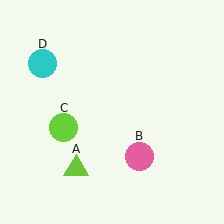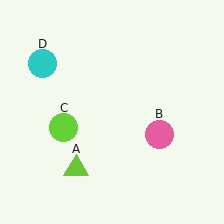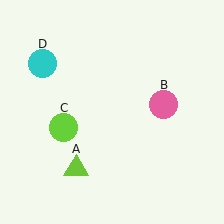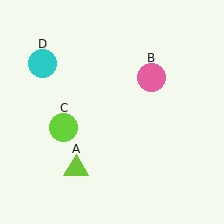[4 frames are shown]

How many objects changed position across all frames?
1 object changed position: pink circle (object B).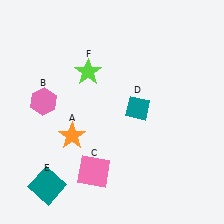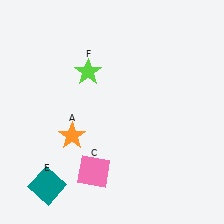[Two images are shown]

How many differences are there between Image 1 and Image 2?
There are 2 differences between the two images.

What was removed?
The pink hexagon (B), the teal diamond (D) were removed in Image 2.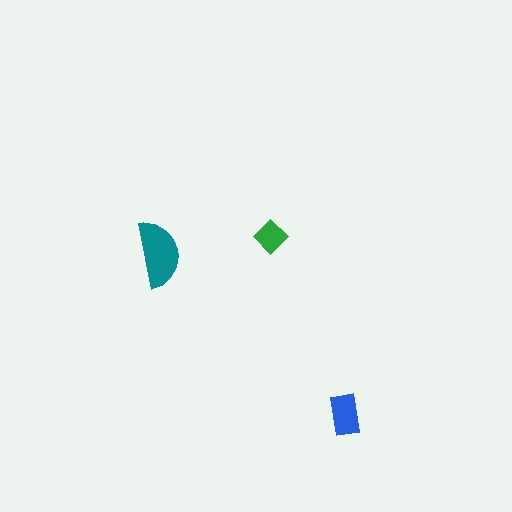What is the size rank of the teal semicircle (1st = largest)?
1st.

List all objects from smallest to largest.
The green diamond, the blue rectangle, the teal semicircle.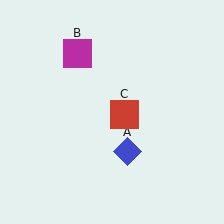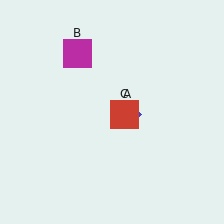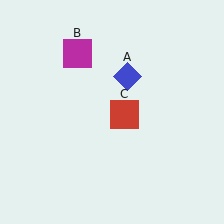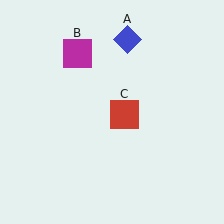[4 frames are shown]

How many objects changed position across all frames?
1 object changed position: blue diamond (object A).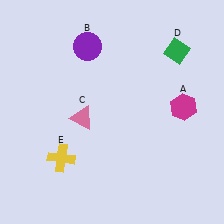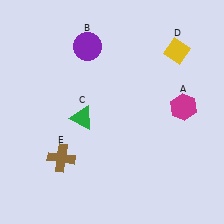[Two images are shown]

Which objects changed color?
C changed from pink to green. D changed from green to yellow. E changed from yellow to brown.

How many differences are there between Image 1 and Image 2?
There are 3 differences between the two images.